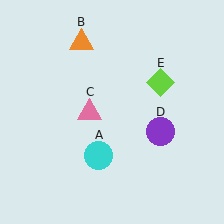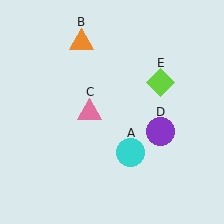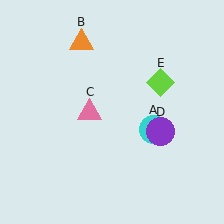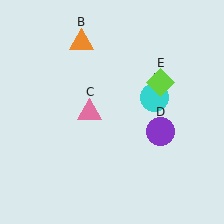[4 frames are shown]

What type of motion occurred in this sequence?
The cyan circle (object A) rotated counterclockwise around the center of the scene.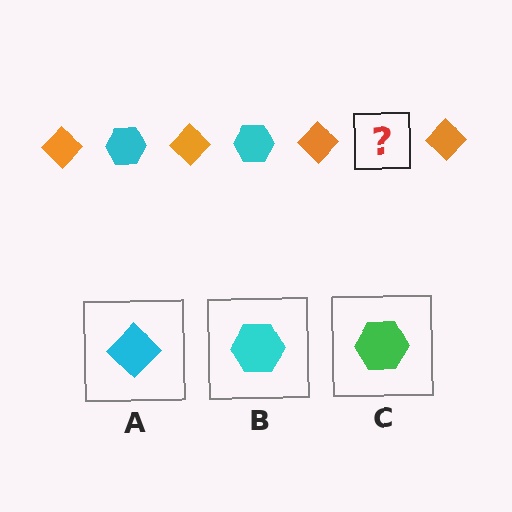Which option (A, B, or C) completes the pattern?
B.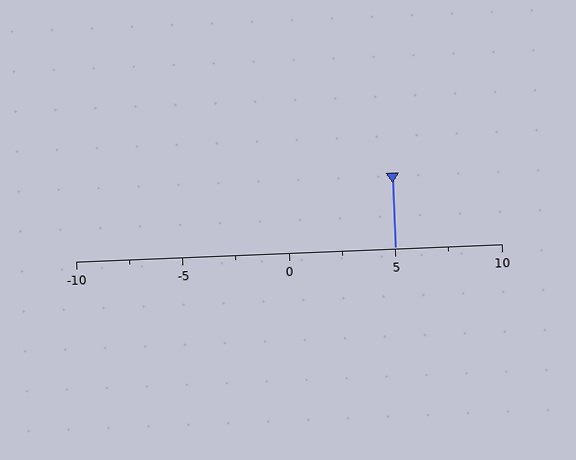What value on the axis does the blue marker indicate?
The marker indicates approximately 5.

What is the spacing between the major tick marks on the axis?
The major ticks are spaced 5 apart.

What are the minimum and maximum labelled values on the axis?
The axis runs from -10 to 10.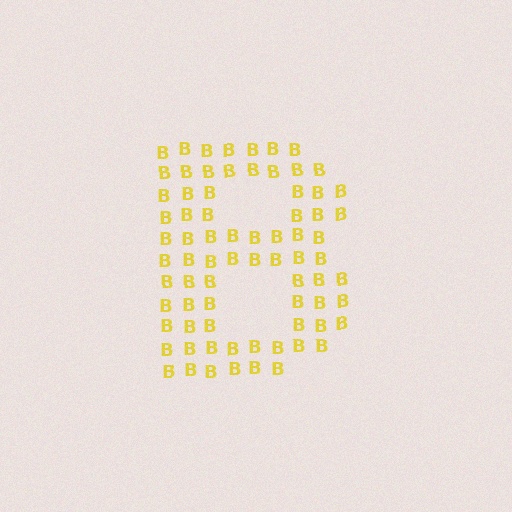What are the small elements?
The small elements are letter B's.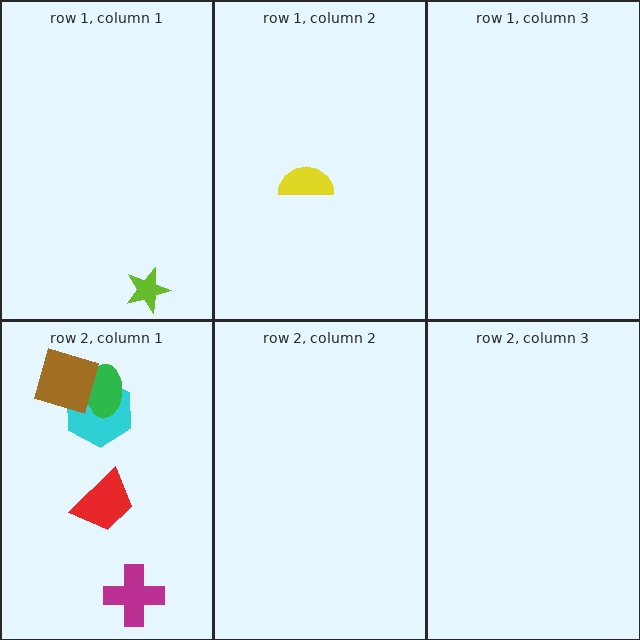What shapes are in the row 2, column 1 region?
The cyan hexagon, the green ellipse, the red trapezoid, the brown square, the magenta cross.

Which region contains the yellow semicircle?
The row 1, column 2 region.